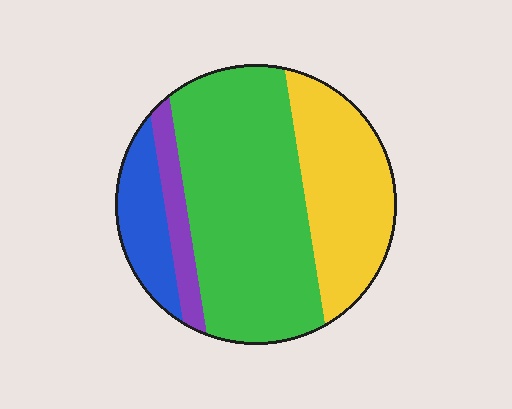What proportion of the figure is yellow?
Yellow takes up about one quarter (1/4) of the figure.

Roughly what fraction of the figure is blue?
Blue takes up about one eighth (1/8) of the figure.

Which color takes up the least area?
Purple, at roughly 10%.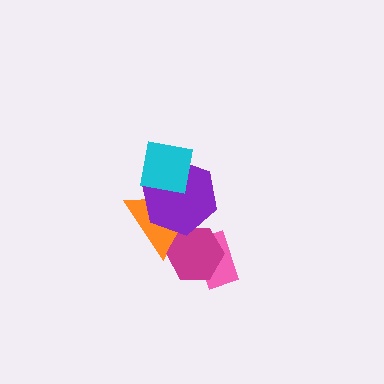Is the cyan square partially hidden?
No, no other shape covers it.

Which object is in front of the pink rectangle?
The magenta hexagon is in front of the pink rectangle.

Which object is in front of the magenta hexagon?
The purple hexagon is in front of the magenta hexagon.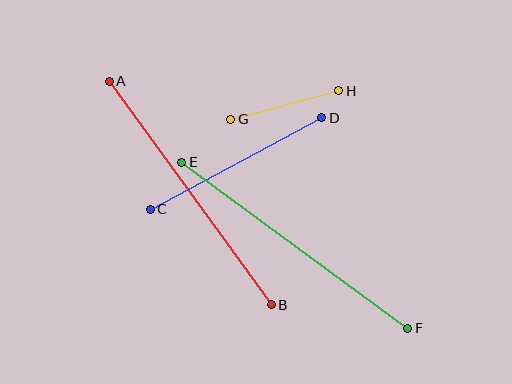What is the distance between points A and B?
The distance is approximately 276 pixels.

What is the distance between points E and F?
The distance is approximately 281 pixels.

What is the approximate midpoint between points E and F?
The midpoint is at approximately (295, 245) pixels.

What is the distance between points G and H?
The distance is approximately 112 pixels.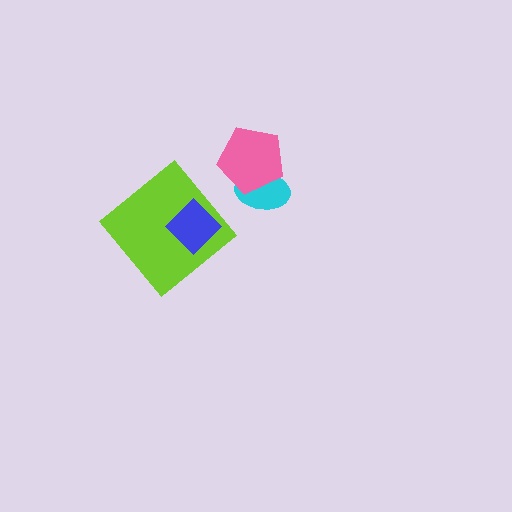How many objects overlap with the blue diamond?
1 object overlaps with the blue diamond.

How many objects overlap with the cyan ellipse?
1 object overlaps with the cyan ellipse.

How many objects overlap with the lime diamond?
1 object overlaps with the lime diamond.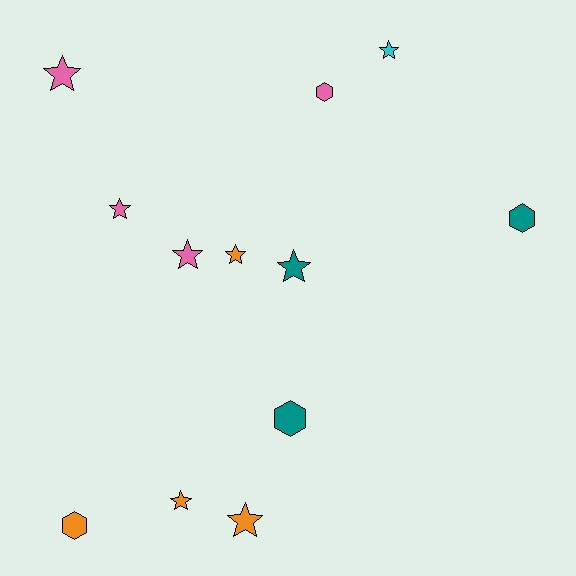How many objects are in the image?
There are 12 objects.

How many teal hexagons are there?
There are 2 teal hexagons.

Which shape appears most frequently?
Star, with 8 objects.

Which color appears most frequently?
Orange, with 4 objects.